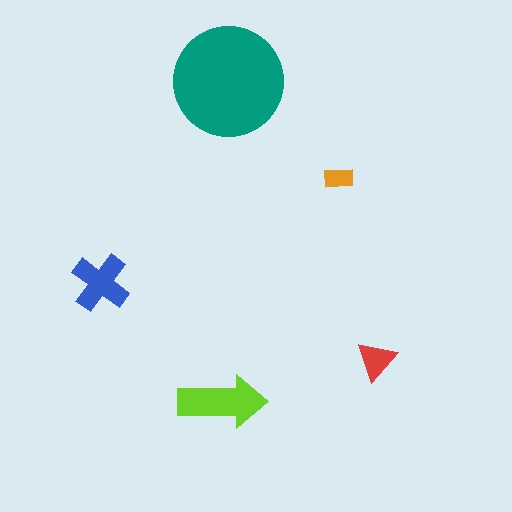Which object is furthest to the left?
The blue cross is leftmost.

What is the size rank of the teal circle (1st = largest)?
1st.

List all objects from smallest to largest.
The orange rectangle, the red triangle, the blue cross, the lime arrow, the teal circle.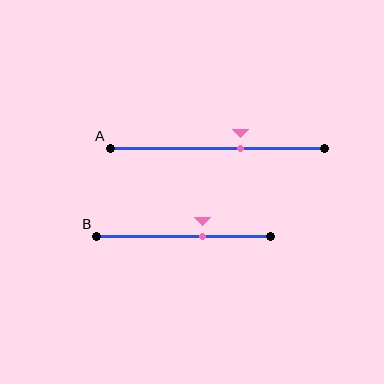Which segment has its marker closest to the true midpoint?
Segment B has its marker closest to the true midpoint.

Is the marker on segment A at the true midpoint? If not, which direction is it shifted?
No, the marker on segment A is shifted to the right by about 11% of the segment length.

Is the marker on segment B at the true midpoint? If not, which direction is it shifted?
No, the marker on segment B is shifted to the right by about 11% of the segment length.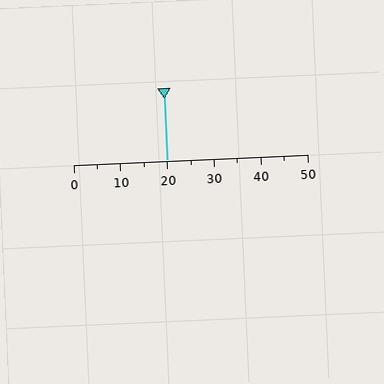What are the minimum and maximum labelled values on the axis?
The axis runs from 0 to 50.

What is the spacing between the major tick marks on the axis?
The major ticks are spaced 10 apart.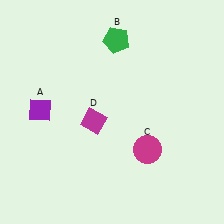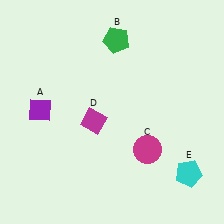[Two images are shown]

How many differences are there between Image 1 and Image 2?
There is 1 difference between the two images.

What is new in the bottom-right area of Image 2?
A cyan pentagon (E) was added in the bottom-right area of Image 2.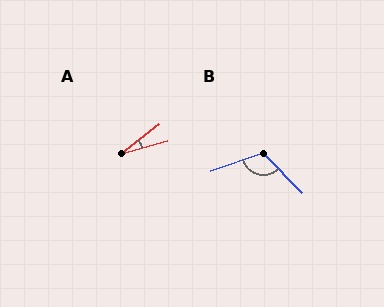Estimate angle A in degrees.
Approximately 23 degrees.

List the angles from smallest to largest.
A (23°), B (116°).